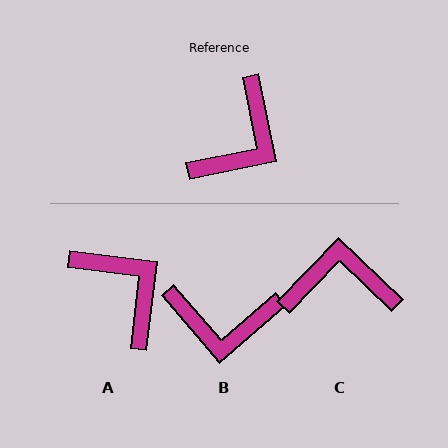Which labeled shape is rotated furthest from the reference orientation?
C, about 124 degrees away.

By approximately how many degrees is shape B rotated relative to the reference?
Approximately 61 degrees clockwise.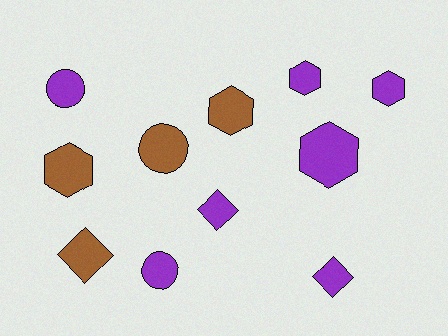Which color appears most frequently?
Purple, with 7 objects.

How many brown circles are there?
There is 1 brown circle.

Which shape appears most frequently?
Hexagon, with 5 objects.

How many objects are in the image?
There are 11 objects.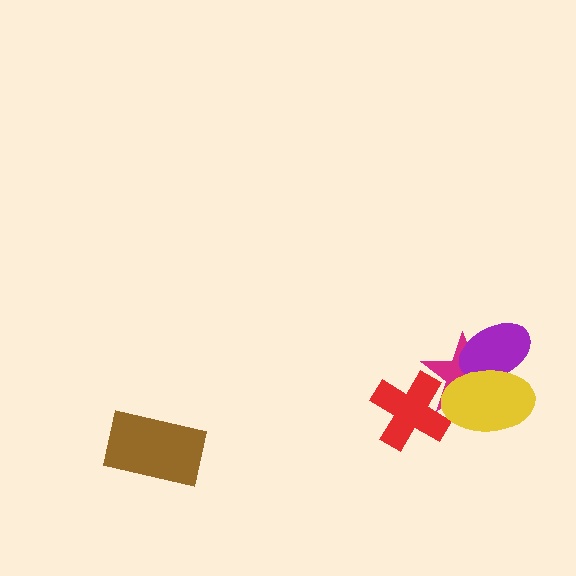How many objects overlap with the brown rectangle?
0 objects overlap with the brown rectangle.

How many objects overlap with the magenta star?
3 objects overlap with the magenta star.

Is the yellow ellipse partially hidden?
No, no other shape covers it.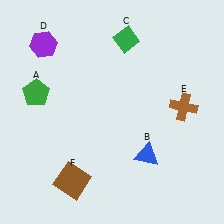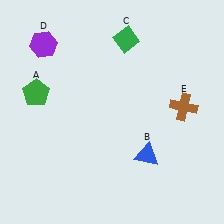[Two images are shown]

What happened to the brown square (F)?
The brown square (F) was removed in Image 2. It was in the bottom-left area of Image 1.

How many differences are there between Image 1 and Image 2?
There is 1 difference between the two images.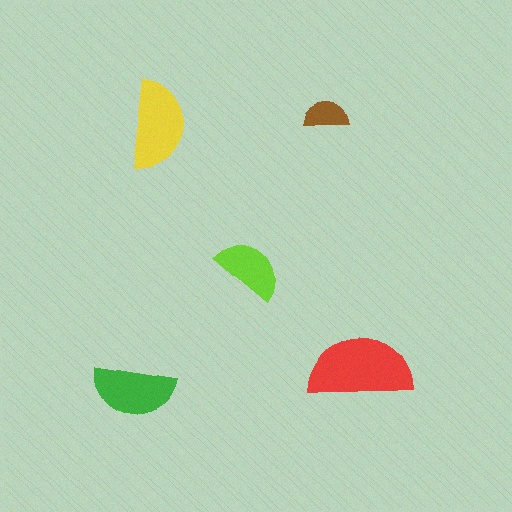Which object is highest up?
The brown semicircle is topmost.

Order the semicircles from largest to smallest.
the red one, the yellow one, the green one, the lime one, the brown one.